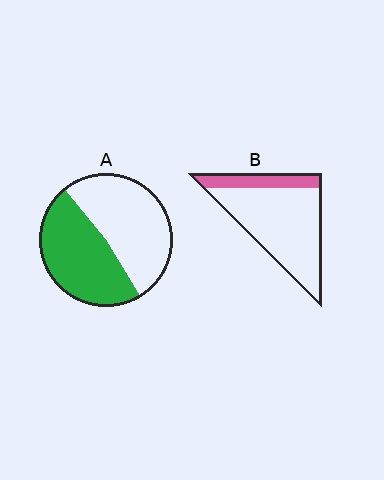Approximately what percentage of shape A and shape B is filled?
A is approximately 50% and B is approximately 20%.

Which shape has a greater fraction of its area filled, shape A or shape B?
Shape A.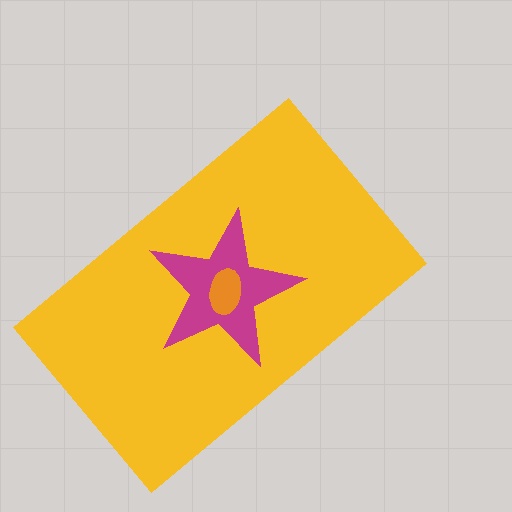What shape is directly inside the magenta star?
The orange ellipse.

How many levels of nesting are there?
3.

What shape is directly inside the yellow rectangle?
The magenta star.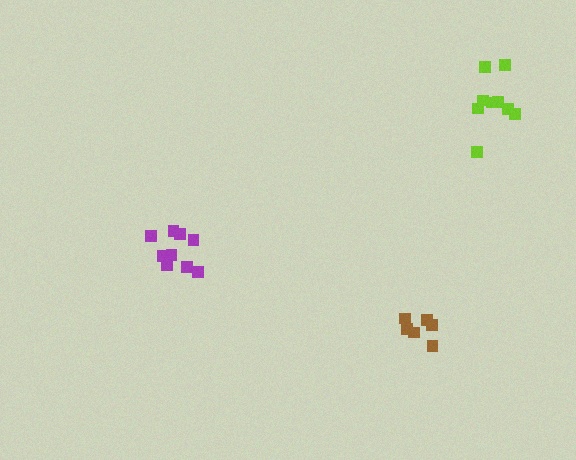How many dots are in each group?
Group 1: 9 dots, Group 2: 6 dots, Group 3: 9 dots (24 total).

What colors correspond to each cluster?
The clusters are colored: purple, brown, lime.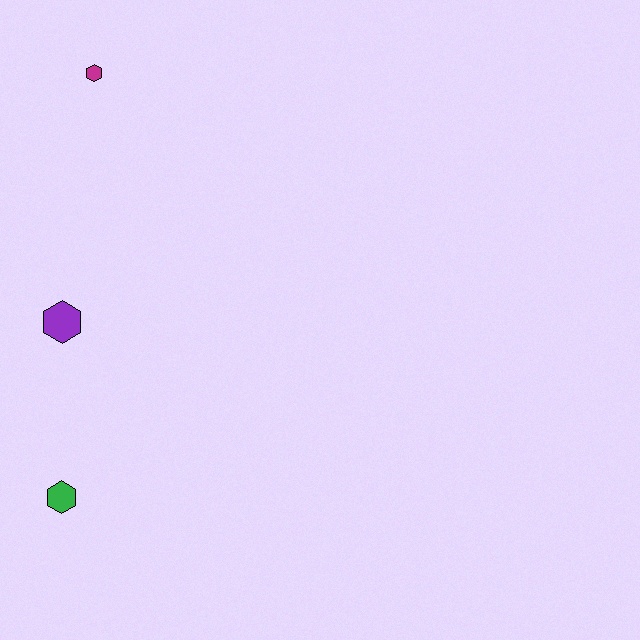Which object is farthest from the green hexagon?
The magenta hexagon is farthest from the green hexagon.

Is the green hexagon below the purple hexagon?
Yes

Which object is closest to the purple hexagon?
The green hexagon is closest to the purple hexagon.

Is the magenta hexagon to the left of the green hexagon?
No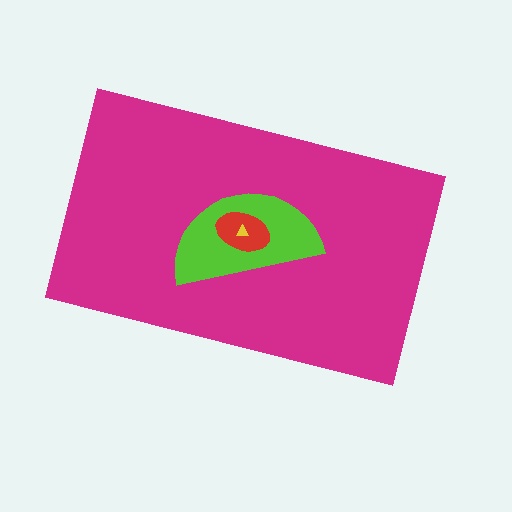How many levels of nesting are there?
4.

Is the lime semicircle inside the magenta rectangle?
Yes.